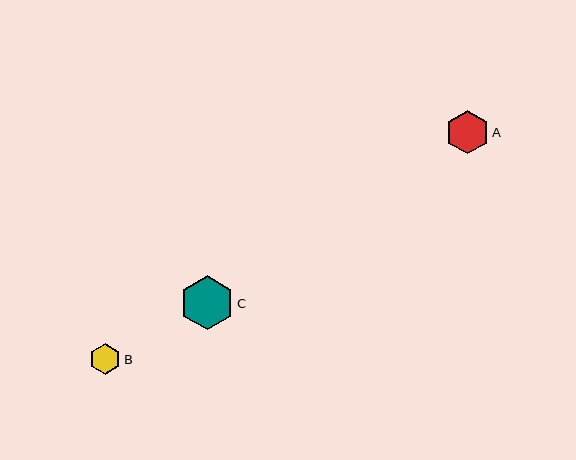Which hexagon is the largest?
Hexagon C is the largest with a size of approximately 54 pixels.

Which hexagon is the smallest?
Hexagon B is the smallest with a size of approximately 31 pixels.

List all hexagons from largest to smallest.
From largest to smallest: C, A, B.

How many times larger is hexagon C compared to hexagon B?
Hexagon C is approximately 1.7 times the size of hexagon B.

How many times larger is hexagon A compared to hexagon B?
Hexagon A is approximately 1.4 times the size of hexagon B.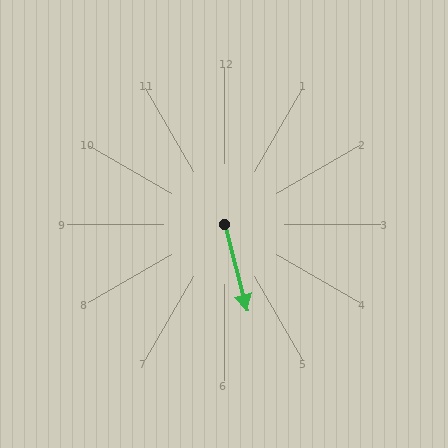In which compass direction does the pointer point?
South.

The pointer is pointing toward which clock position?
Roughly 6 o'clock.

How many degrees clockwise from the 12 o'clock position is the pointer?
Approximately 165 degrees.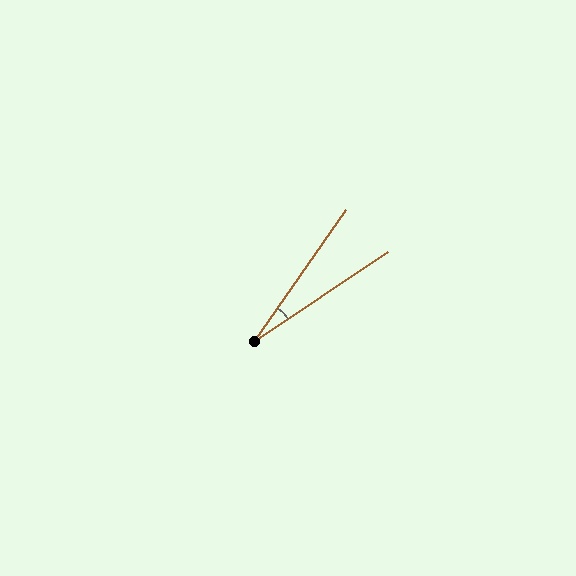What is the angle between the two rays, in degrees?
Approximately 21 degrees.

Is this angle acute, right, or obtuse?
It is acute.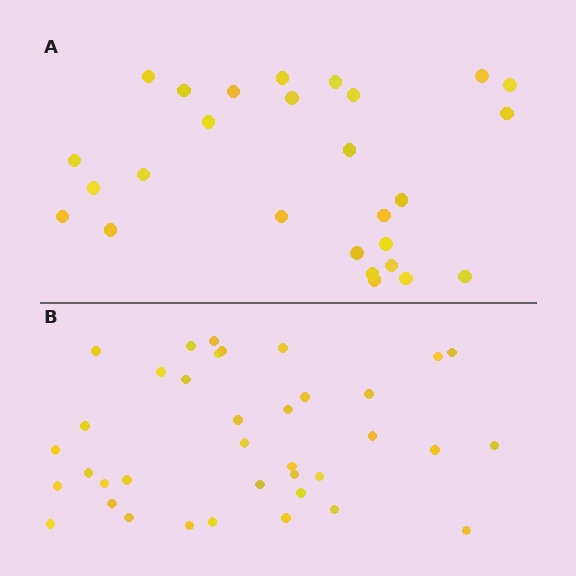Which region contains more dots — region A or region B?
Region B (the bottom region) has more dots.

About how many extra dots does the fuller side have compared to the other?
Region B has roughly 10 or so more dots than region A.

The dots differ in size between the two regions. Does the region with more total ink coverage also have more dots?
No. Region A has more total ink coverage because its dots are larger, but region B actually contains more individual dots. Total area can be misleading — the number of items is what matters here.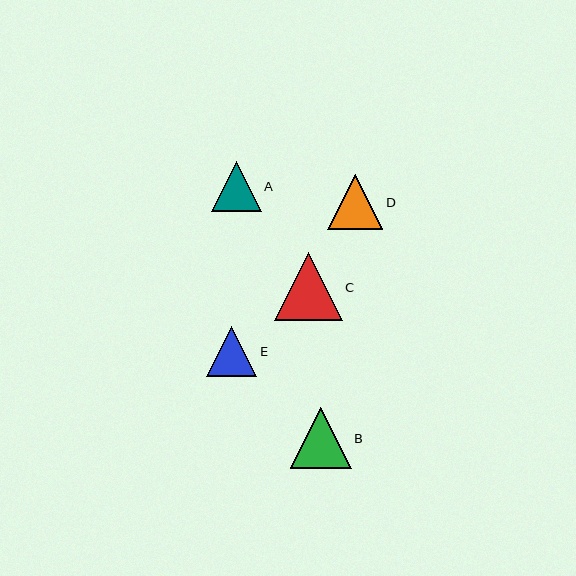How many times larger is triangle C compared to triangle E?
Triangle C is approximately 1.4 times the size of triangle E.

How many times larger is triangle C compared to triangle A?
Triangle C is approximately 1.4 times the size of triangle A.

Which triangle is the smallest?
Triangle A is the smallest with a size of approximately 50 pixels.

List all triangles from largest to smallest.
From largest to smallest: C, B, D, E, A.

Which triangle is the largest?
Triangle C is the largest with a size of approximately 68 pixels.